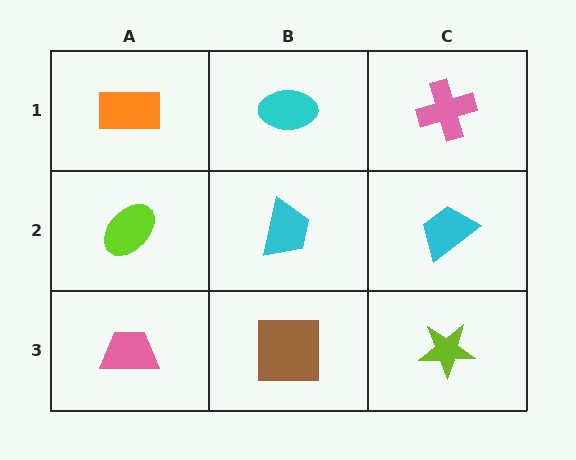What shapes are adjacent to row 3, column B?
A cyan trapezoid (row 2, column B), a pink trapezoid (row 3, column A), a lime star (row 3, column C).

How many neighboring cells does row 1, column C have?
2.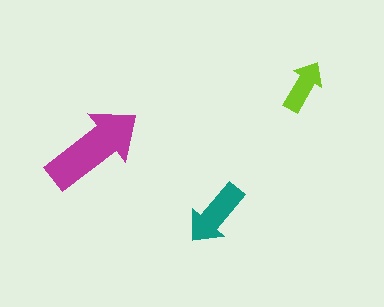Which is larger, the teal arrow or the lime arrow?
The teal one.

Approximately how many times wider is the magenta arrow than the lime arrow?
About 2 times wider.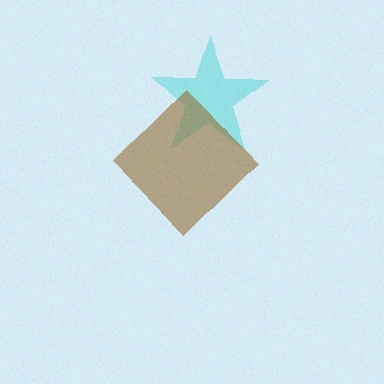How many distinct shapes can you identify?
There are 2 distinct shapes: a cyan star, a brown diamond.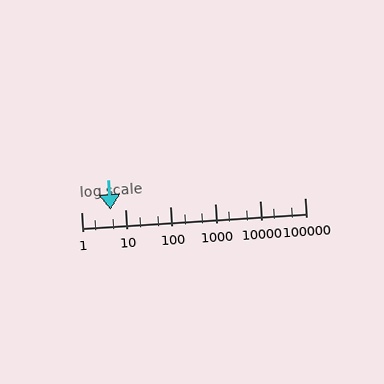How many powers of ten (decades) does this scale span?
The scale spans 5 decades, from 1 to 100000.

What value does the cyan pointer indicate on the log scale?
The pointer indicates approximately 4.5.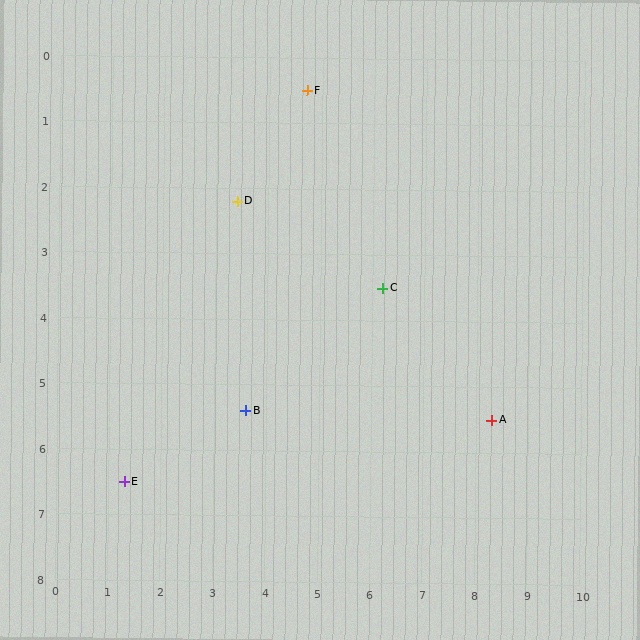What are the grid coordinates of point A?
Point A is at approximately (8.3, 5.5).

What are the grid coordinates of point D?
Point D is at approximately (3.4, 2.2).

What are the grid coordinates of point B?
Point B is at approximately (3.6, 5.4).